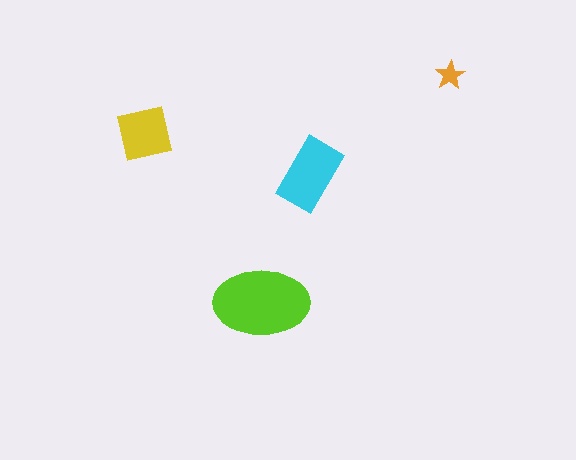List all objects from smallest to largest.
The orange star, the yellow square, the cyan rectangle, the lime ellipse.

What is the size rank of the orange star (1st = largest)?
4th.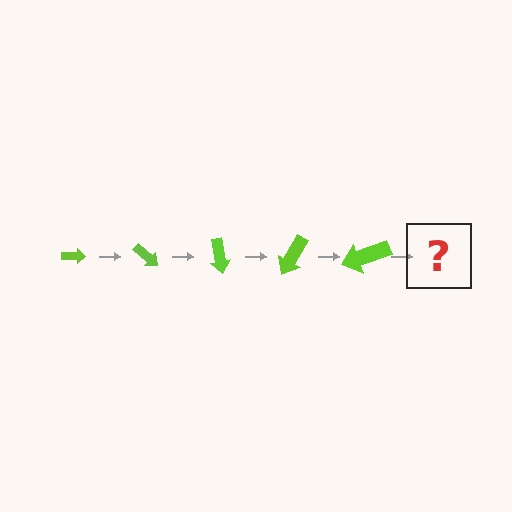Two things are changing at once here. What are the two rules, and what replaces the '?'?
The two rules are that the arrow grows larger each step and it rotates 40 degrees each step. The '?' should be an arrow, larger than the previous one and rotated 200 degrees from the start.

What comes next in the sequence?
The next element should be an arrow, larger than the previous one and rotated 200 degrees from the start.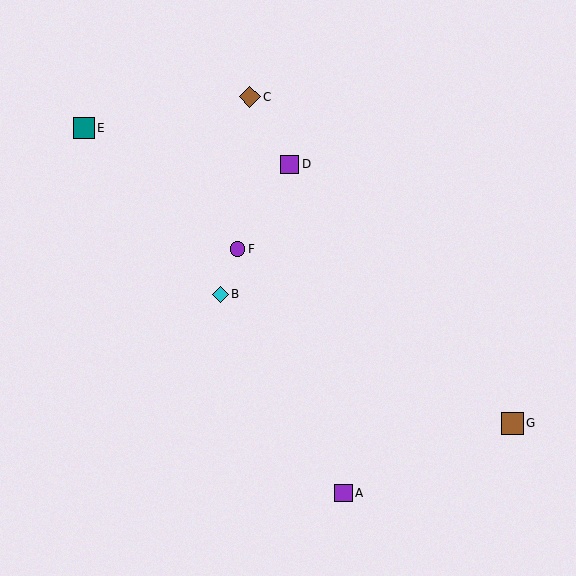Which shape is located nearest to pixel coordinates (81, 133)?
The teal square (labeled E) at (84, 128) is nearest to that location.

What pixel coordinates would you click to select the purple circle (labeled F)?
Click at (237, 249) to select the purple circle F.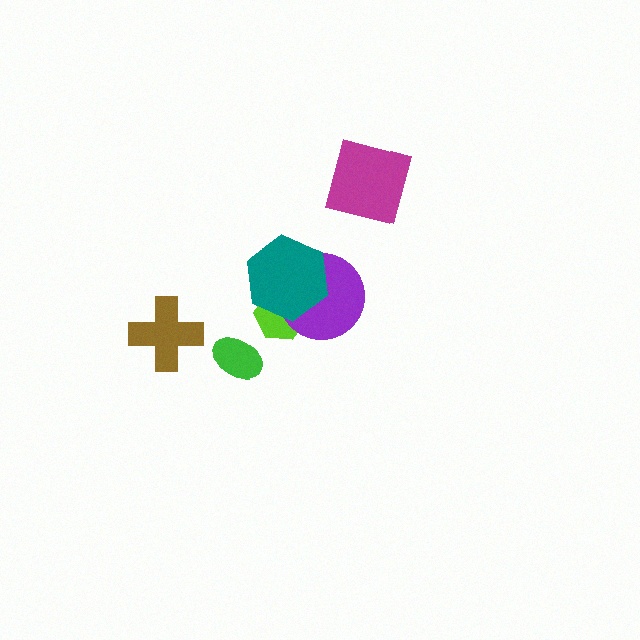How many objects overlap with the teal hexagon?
2 objects overlap with the teal hexagon.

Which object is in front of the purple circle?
The teal hexagon is in front of the purple circle.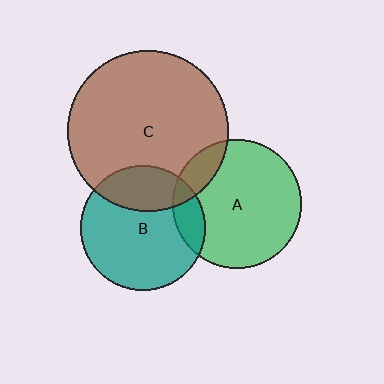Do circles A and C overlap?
Yes.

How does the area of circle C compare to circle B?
Approximately 1.7 times.